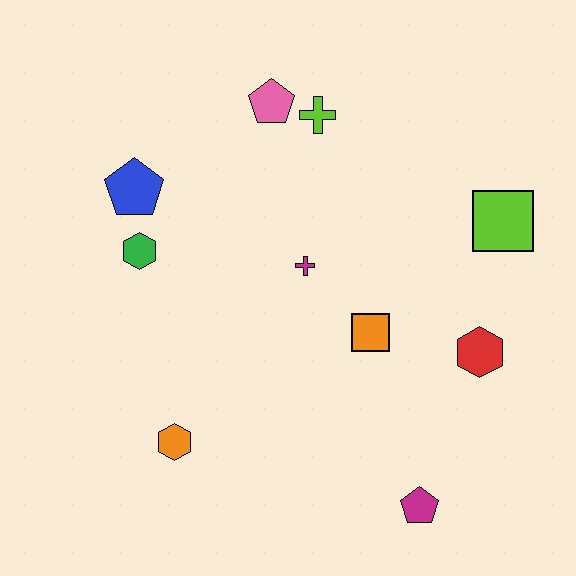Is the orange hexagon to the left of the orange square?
Yes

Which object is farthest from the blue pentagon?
The magenta pentagon is farthest from the blue pentagon.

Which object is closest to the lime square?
The red hexagon is closest to the lime square.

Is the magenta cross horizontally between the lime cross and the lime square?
No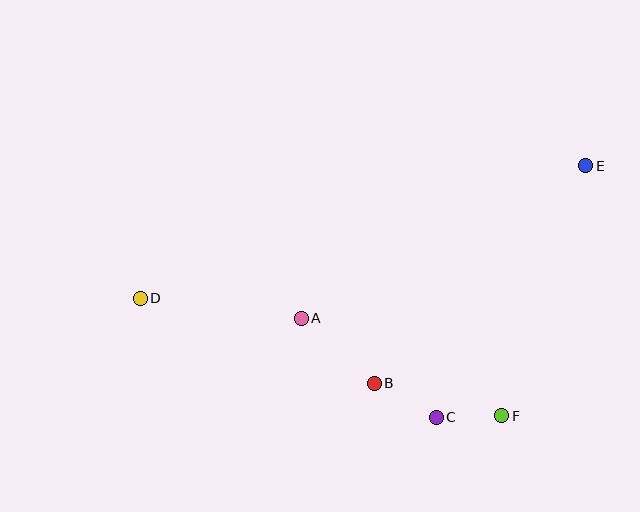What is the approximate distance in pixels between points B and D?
The distance between B and D is approximately 249 pixels.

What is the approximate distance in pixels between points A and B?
The distance between A and B is approximately 98 pixels.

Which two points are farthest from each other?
Points D and E are farthest from each other.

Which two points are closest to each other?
Points C and F are closest to each other.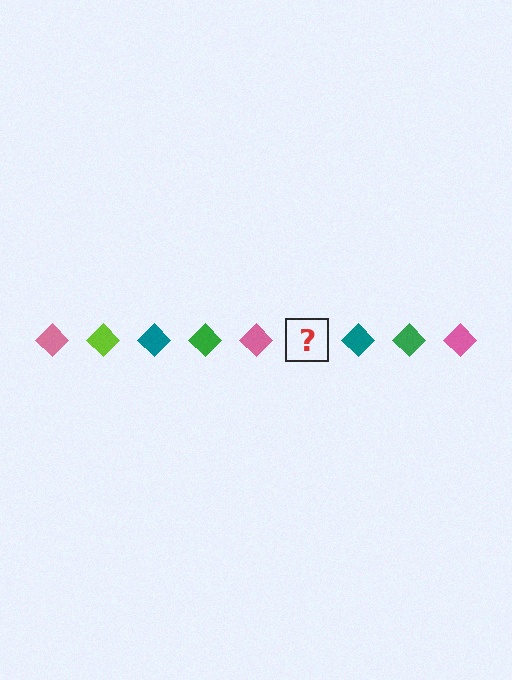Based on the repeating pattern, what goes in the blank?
The blank should be a lime diamond.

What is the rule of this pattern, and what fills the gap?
The rule is that the pattern cycles through pink, lime, teal, green diamonds. The gap should be filled with a lime diamond.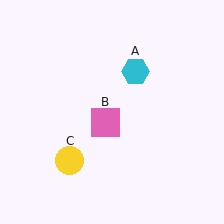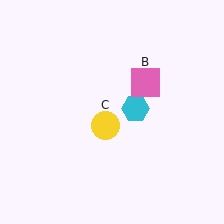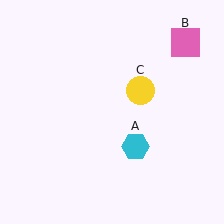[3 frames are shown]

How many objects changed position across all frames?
3 objects changed position: cyan hexagon (object A), pink square (object B), yellow circle (object C).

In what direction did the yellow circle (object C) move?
The yellow circle (object C) moved up and to the right.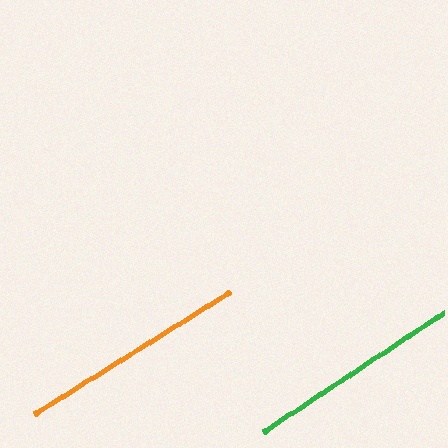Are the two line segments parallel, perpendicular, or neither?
Parallel — their directions differ by only 1.6°.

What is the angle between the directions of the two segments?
Approximately 2 degrees.